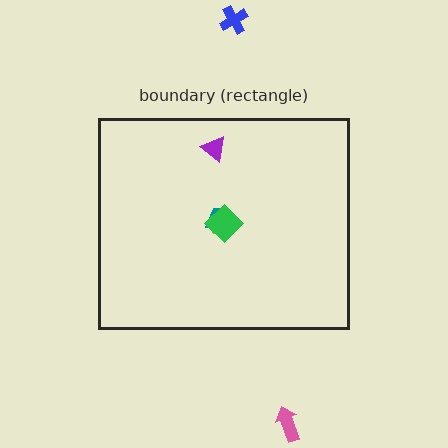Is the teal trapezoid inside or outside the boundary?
Inside.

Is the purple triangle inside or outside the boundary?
Inside.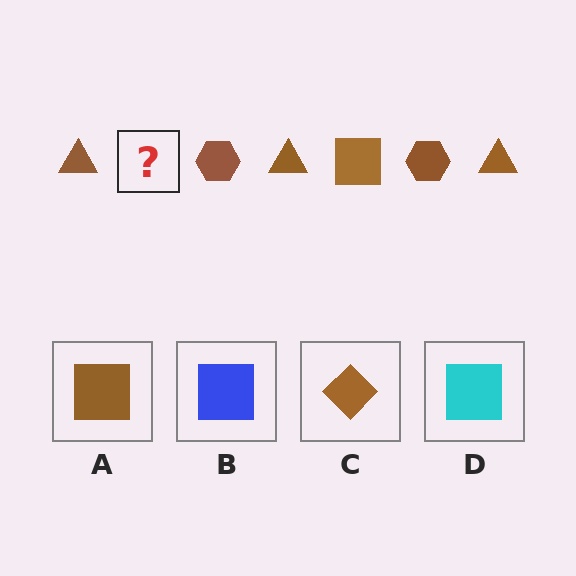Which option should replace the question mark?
Option A.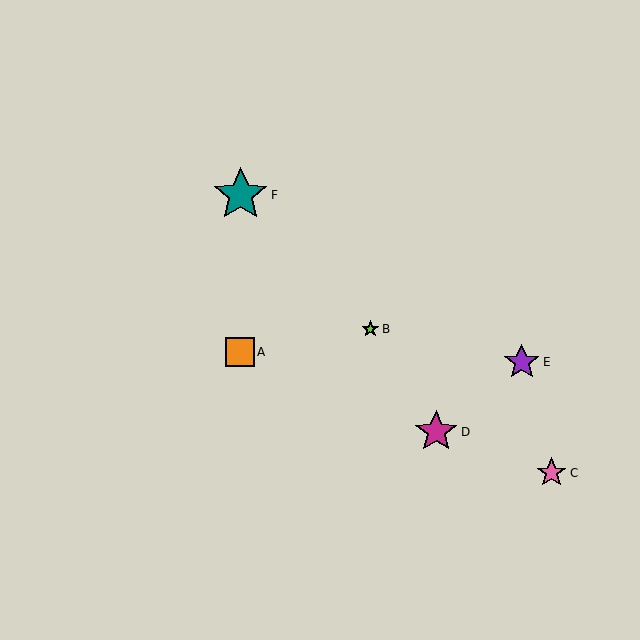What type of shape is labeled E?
Shape E is a purple star.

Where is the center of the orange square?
The center of the orange square is at (240, 352).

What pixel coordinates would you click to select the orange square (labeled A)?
Click at (240, 352) to select the orange square A.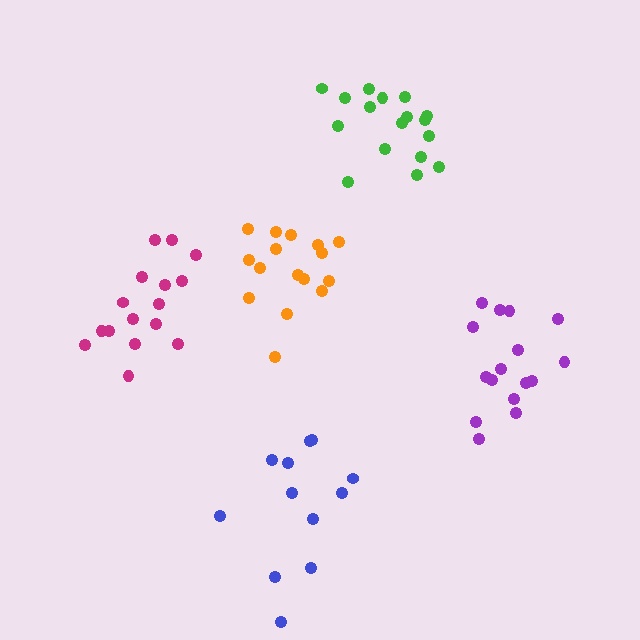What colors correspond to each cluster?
The clusters are colored: purple, magenta, green, blue, orange.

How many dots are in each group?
Group 1: 16 dots, Group 2: 16 dots, Group 3: 17 dots, Group 4: 12 dots, Group 5: 16 dots (77 total).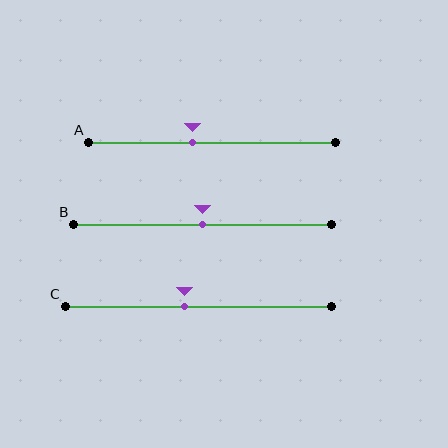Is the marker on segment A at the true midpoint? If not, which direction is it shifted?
No, the marker on segment A is shifted to the left by about 8% of the segment length.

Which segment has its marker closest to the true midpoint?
Segment B has its marker closest to the true midpoint.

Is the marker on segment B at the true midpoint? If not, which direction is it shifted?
Yes, the marker on segment B is at the true midpoint.